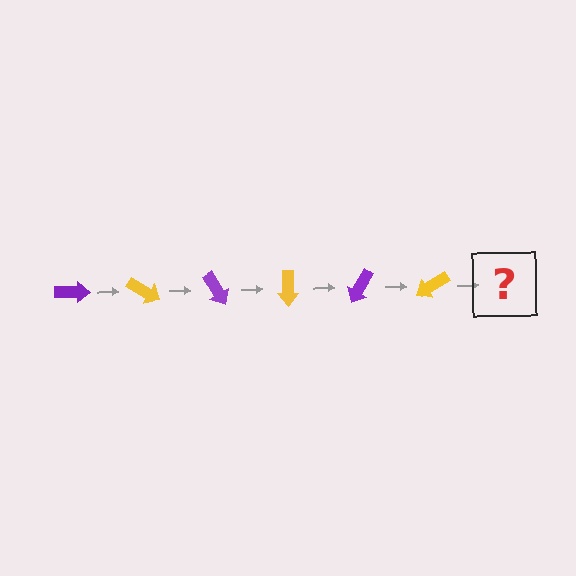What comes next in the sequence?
The next element should be a purple arrow, rotated 180 degrees from the start.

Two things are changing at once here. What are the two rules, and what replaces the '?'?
The two rules are that it rotates 30 degrees each step and the color cycles through purple and yellow. The '?' should be a purple arrow, rotated 180 degrees from the start.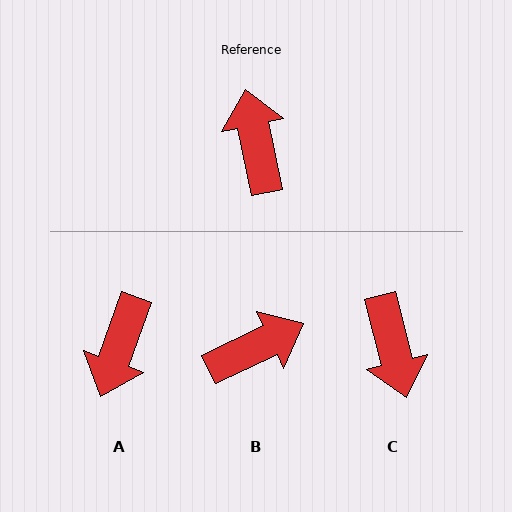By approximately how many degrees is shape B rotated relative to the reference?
Approximately 76 degrees clockwise.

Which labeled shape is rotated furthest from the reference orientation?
C, about 177 degrees away.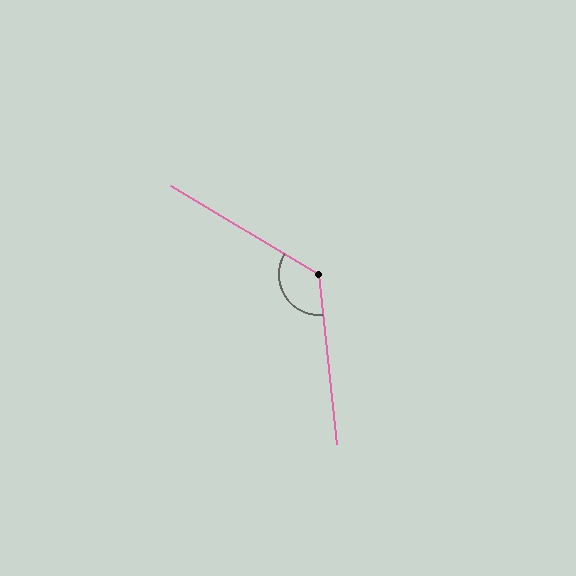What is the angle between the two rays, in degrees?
Approximately 127 degrees.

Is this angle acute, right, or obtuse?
It is obtuse.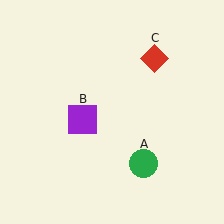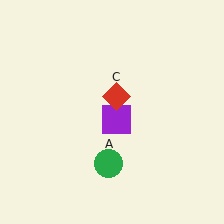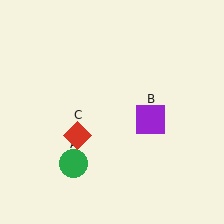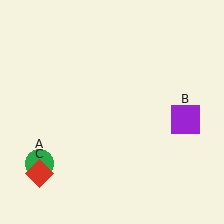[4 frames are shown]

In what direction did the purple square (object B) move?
The purple square (object B) moved right.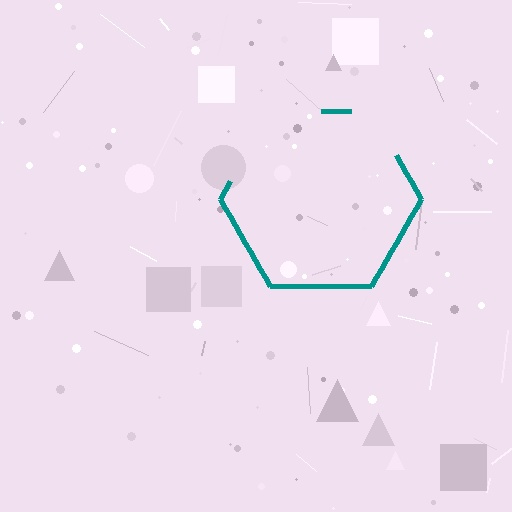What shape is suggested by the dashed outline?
The dashed outline suggests a hexagon.